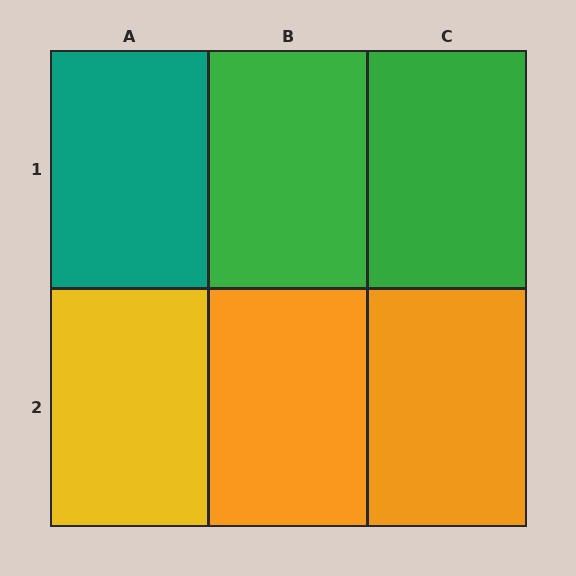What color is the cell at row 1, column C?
Green.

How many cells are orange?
2 cells are orange.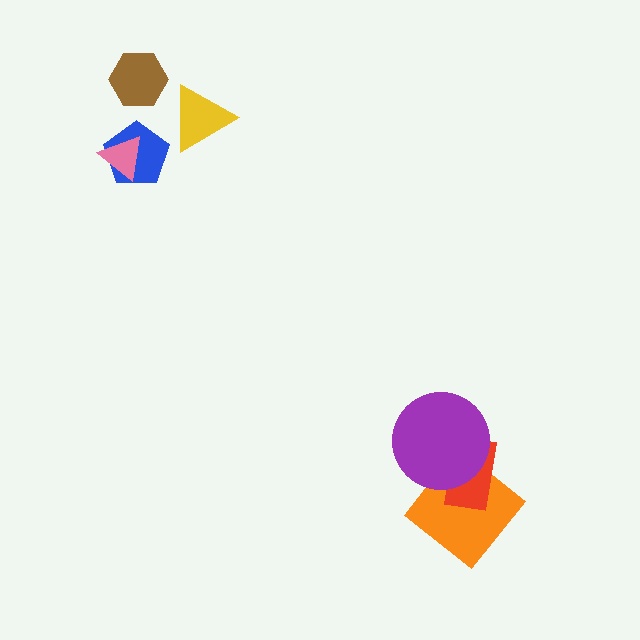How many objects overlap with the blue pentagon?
1 object overlaps with the blue pentagon.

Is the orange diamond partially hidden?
Yes, it is partially covered by another shape.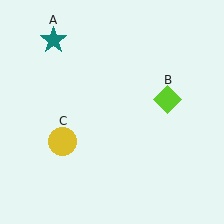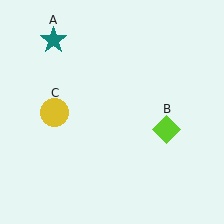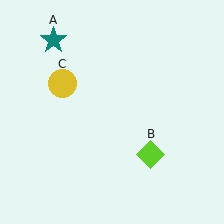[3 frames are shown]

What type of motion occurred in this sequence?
The lime diamond (object B), yellow circle (object C) rotated clockwise around the center of the scene.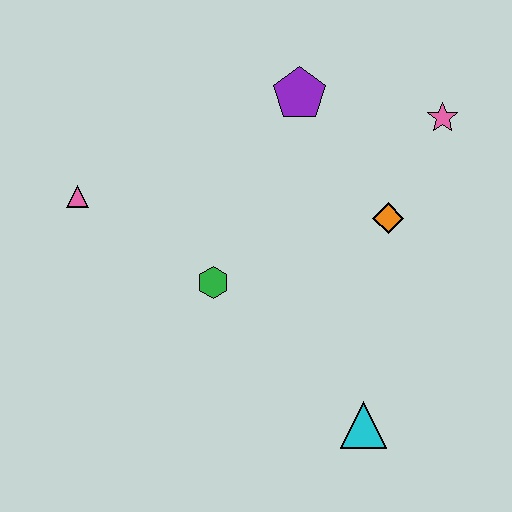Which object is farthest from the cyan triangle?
The pink triangle is farthest from the cyan triangle.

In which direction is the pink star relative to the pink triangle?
The pink star is to the right of the pink triangle.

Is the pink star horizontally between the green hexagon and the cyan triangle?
No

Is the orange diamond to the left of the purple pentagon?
No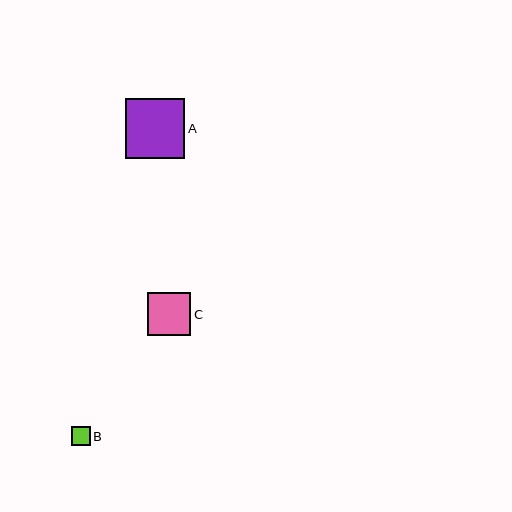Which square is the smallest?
Square B is the smallest with a size of approximately 19 pixels.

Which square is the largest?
Square A is the largest with a size of approximately 59 pixels.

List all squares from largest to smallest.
From largest to smallest: A, C, B.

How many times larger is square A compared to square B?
Square A is approximately 3.1 times the size of square B.